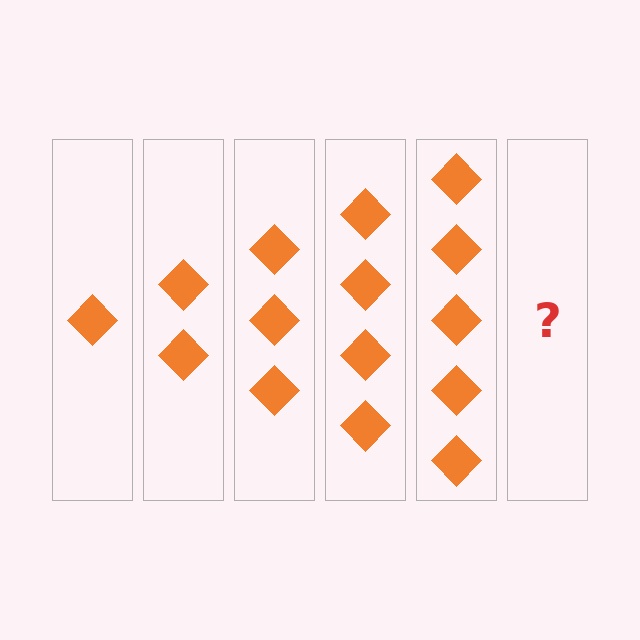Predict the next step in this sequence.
The next step is 6 diamonds.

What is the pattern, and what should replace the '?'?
The pattern is that each step adds one more diamond. The '?' should be 6 diamonds.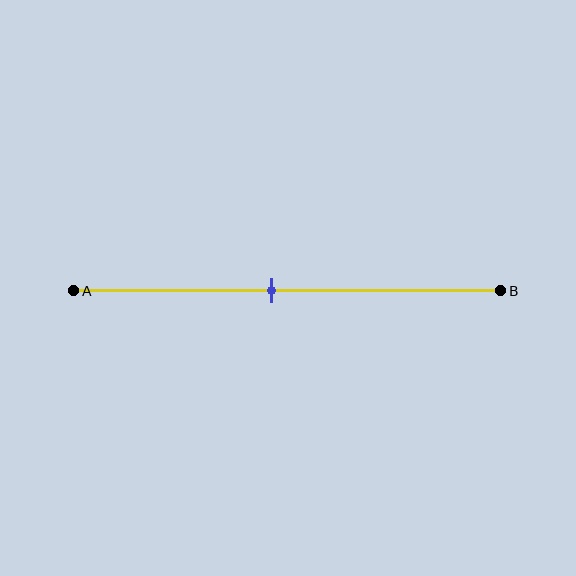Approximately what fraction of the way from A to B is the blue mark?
The blue mark is approximately 45% of the way from A to B.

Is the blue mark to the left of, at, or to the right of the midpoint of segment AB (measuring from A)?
The blue mark is to the left of the midpoint of segment AB.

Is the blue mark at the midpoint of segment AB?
No, the mark is at about 45% from A, not at the 50% midpoint.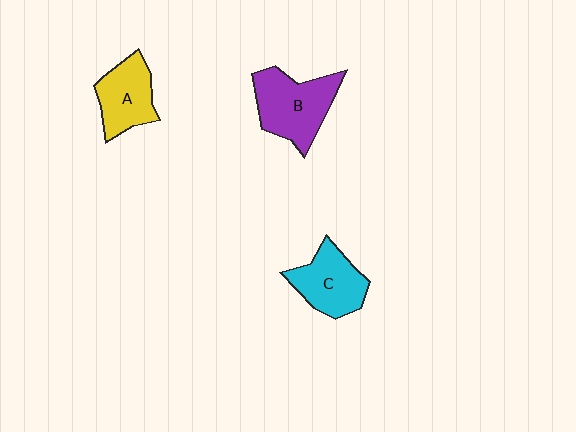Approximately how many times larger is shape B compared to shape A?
Approximately 1.3 times.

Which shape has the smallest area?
Shape A (yellow).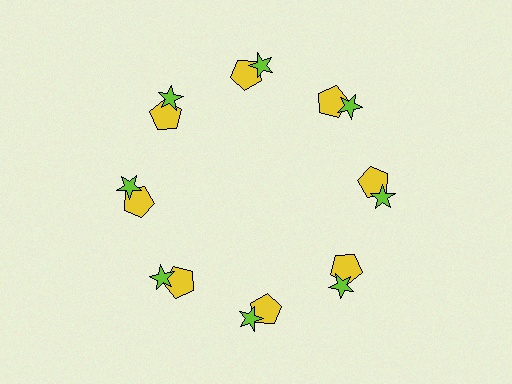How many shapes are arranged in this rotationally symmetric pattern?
There are 16 shapes, arranged in 8 groups of 2.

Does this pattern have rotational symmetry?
Yes, this pattern has 8-fold rotational symmetry. It looks the same after rotating 45 degrees around the center.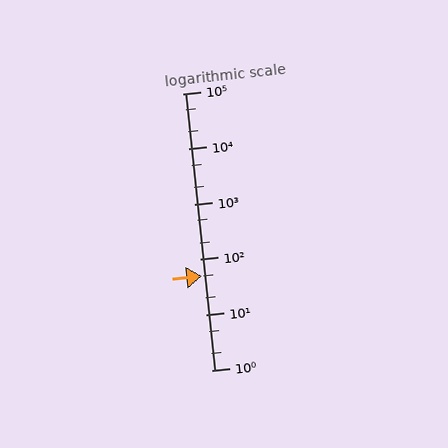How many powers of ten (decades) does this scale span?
The scale spans 5 decades, from 1 to 100000.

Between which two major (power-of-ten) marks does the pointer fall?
The pointer is between 10 and 100.